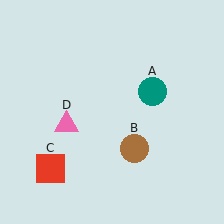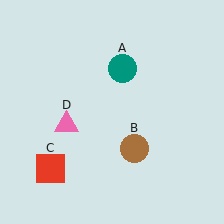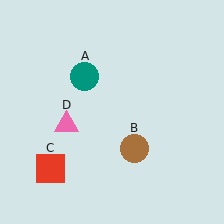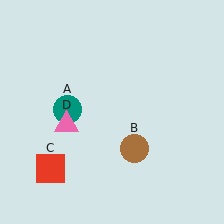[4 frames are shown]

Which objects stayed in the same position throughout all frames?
Brown circle (object B) and red square (object C) and pink triangle (object D) remained stationary.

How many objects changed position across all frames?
1 object changed position: teal circle (object A).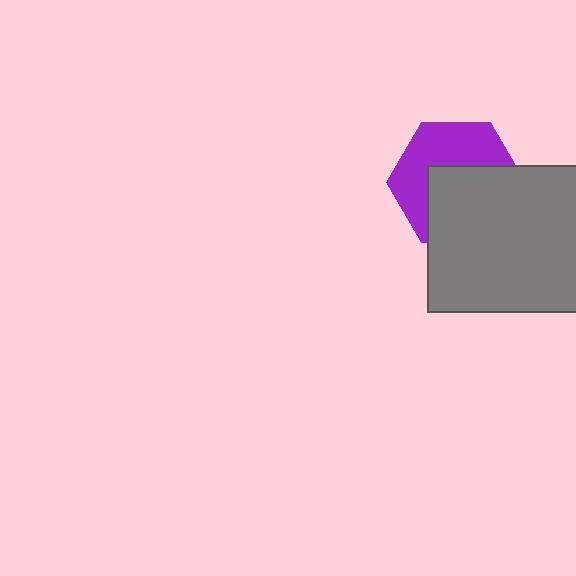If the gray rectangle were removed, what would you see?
You would see the complete purple hexagon.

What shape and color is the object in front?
The object in front is a gray rectangle.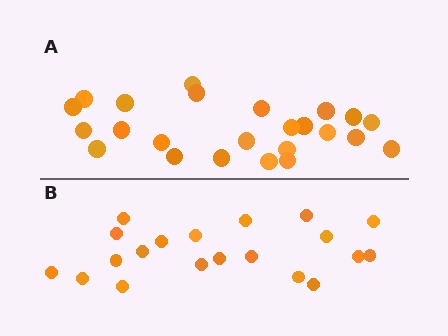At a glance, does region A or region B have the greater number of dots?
Region A (the top region) has more dots.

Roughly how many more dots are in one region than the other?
Region A has about 4 more dots than region B.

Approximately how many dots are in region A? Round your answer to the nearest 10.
About 20 dots. (The exact count is 24, which rounds to 20.)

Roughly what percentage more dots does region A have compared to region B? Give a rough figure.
About 20% more.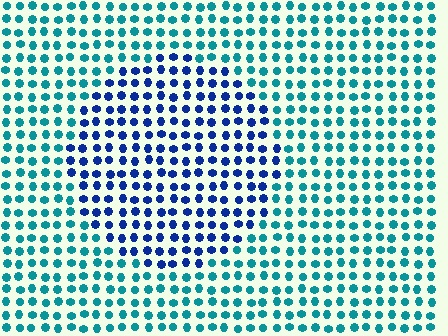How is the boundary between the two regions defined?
The boundary is defined purely by a slight shift in hue (about 44 degrees). Spacing, size, and orientation are identical on both sides.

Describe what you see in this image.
The image is filled with small teal elements in a uniform arrangement. A circle-shaped region is visible where the elements are tinted to a slightly different hue, forming a subtle color boundary.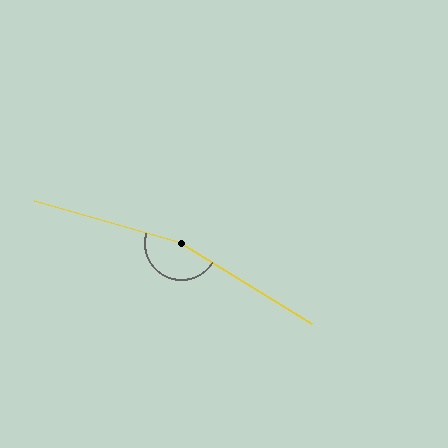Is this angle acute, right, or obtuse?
It is obtuse.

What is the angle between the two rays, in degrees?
Approximately 164 degrees.